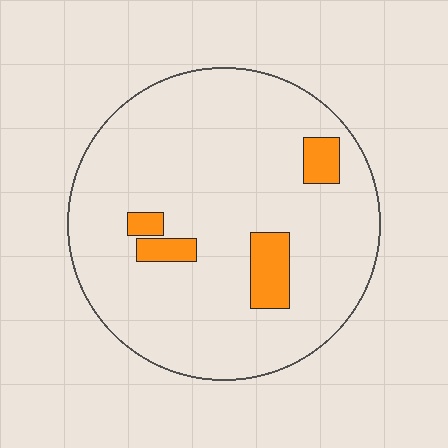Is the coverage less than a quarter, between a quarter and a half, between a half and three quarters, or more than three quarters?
Less than a quarter.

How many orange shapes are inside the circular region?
4.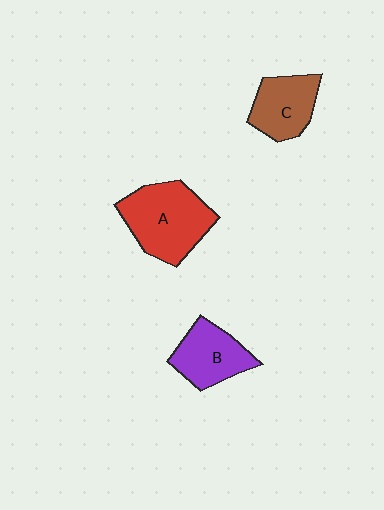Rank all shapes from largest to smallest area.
From largest to smallest: A (red), B (purple), C (brown).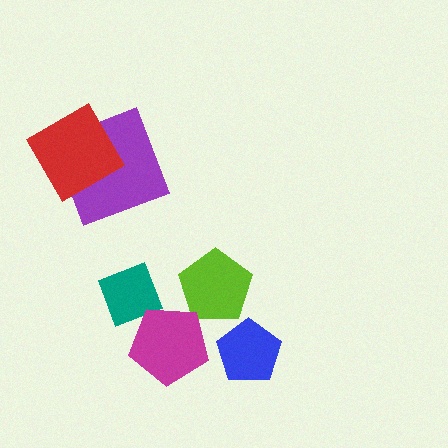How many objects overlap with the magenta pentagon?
1 object overlaps with the magenta pentagon.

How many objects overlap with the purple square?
1 object overlaps with the purple square.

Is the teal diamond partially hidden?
Yes, it is partially covered by another shape.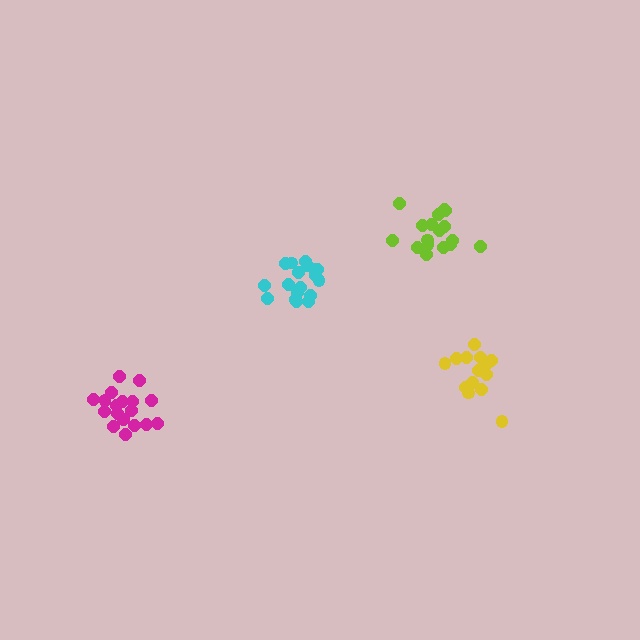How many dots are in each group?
Group 1: 14 dots, Group 2: 18 dots, Group 3: 17 dots, Group 4: 18 dots (67 total).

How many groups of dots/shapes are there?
There are 4 groups.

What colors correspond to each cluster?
The clusters are colored: yellow, cyan, lime, magenta.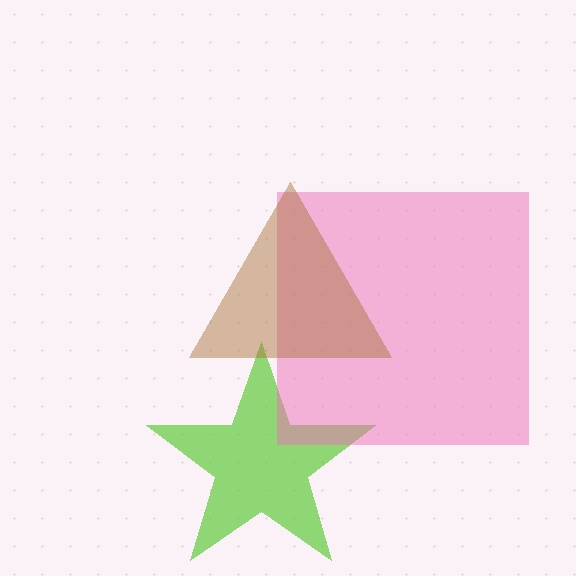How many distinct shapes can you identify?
There are 3 distinct shapes: a lime star, a pink square, a brown triangle.